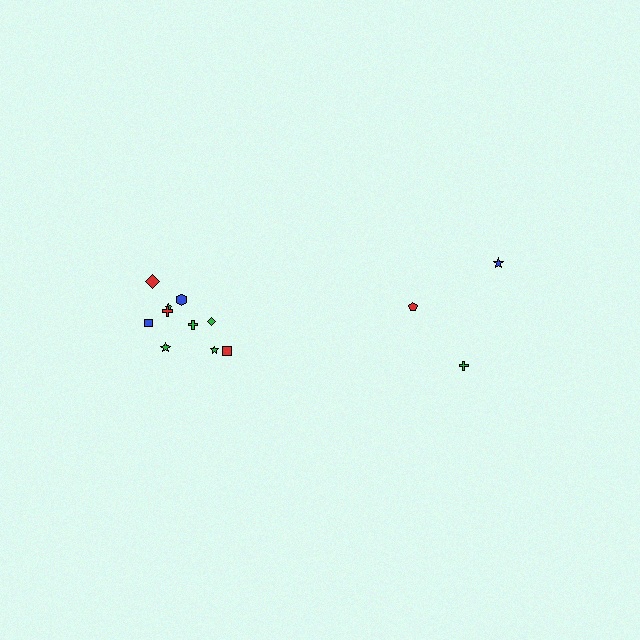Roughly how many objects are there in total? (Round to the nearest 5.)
Roughly 15 objects in total.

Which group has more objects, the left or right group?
The left group.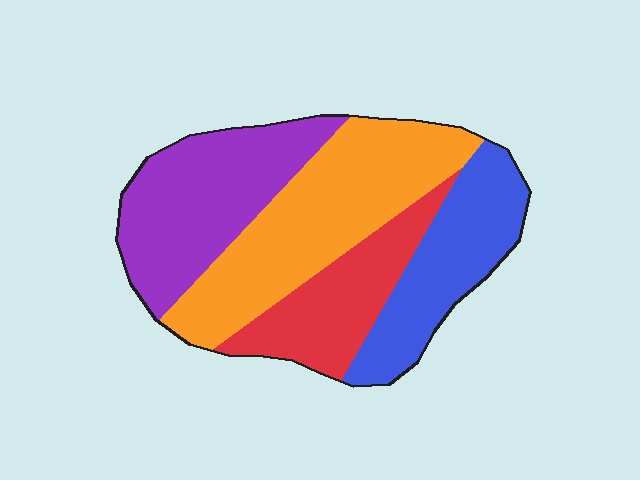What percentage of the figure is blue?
Blue covers around 20% of the figure.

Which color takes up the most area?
Orange, at roughly 35%.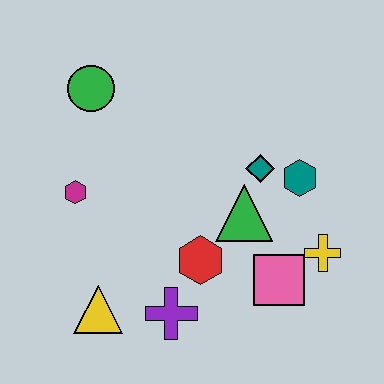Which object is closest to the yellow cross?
The pink square is closest to the yellow cross.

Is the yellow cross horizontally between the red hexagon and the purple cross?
No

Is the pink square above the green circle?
No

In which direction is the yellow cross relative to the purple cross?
The yellow cross is to the right of the purple cross.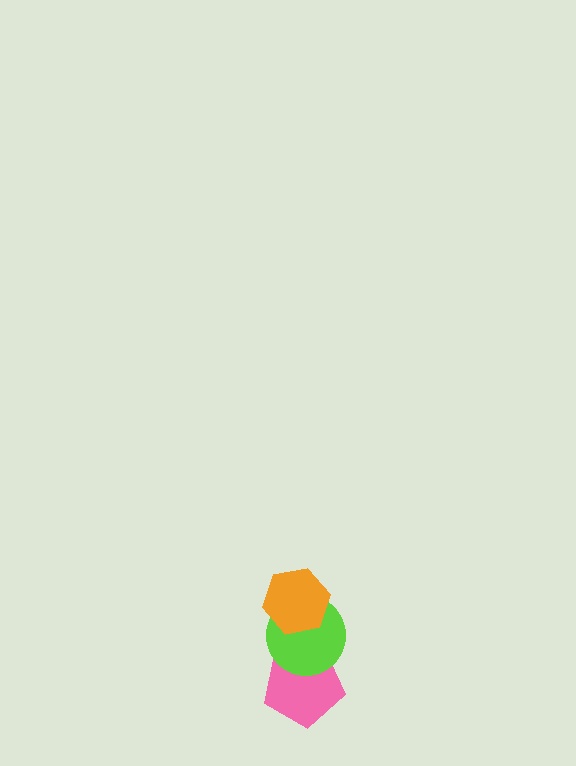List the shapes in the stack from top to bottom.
From top to bottom: the orange hexagon, the lime circle, the pink pentagon.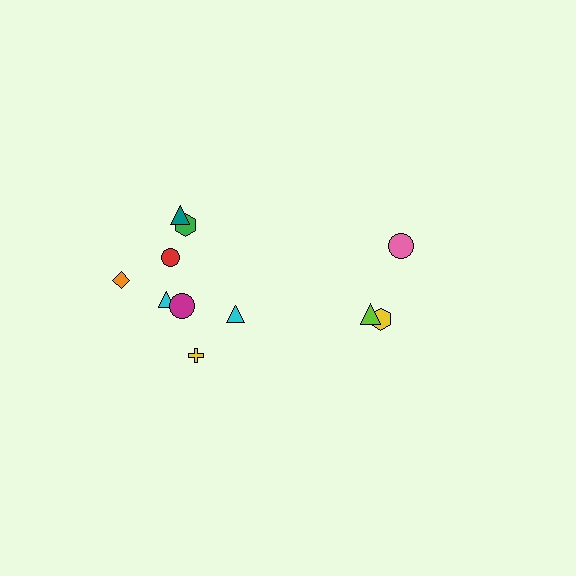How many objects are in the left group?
There are 8 objects.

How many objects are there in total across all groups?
There are 11 objects.